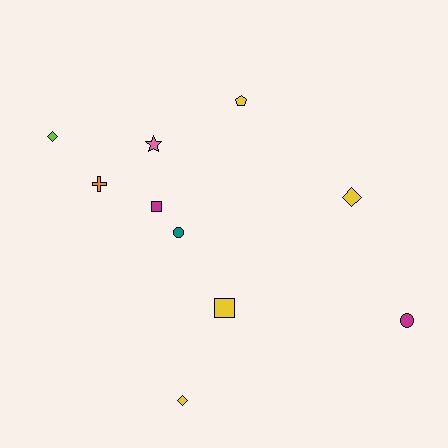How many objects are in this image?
There are 10 objects.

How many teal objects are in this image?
There is 1 teal object.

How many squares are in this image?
There are 2 squares.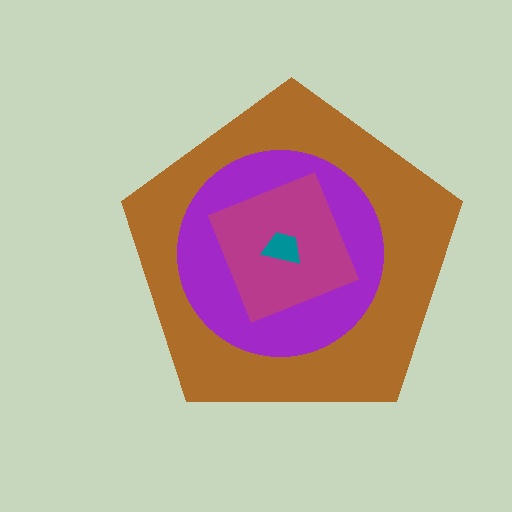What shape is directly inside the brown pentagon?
The purple circle.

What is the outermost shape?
The brown pentagon.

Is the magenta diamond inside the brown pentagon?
Yes.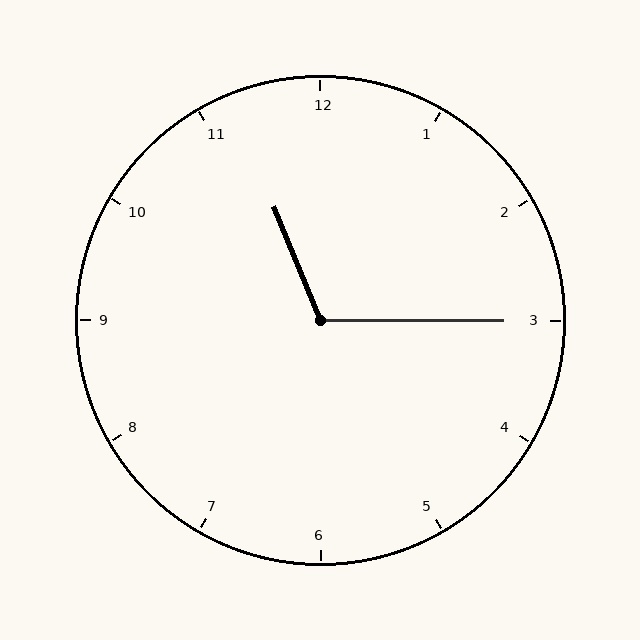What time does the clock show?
11:15.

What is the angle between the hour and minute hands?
Approximately 112 degrees.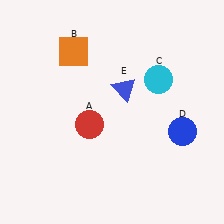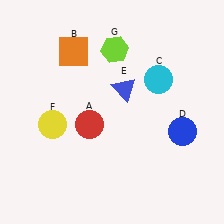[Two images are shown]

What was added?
A yellow circle (F), a lime hexagon (G) were added in Image 2.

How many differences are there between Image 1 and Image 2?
There are 2 differences between the two images.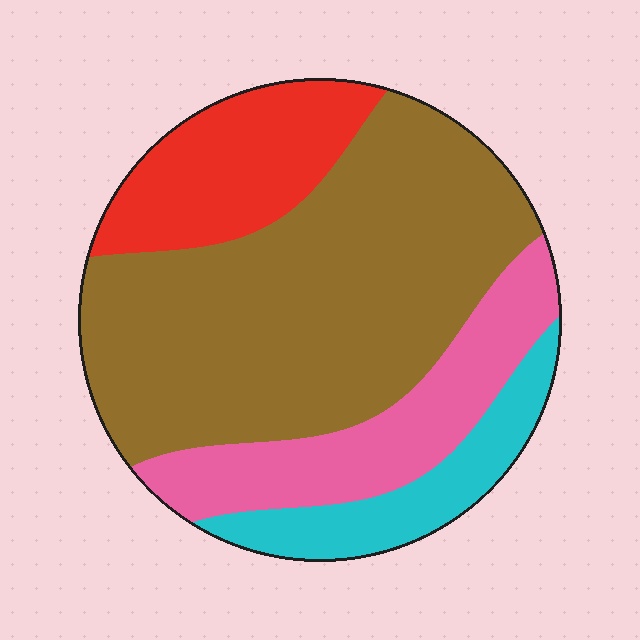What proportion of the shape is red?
Red takes up about one sixth (1/6) of the shape.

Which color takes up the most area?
Brown, at roughly 55%.